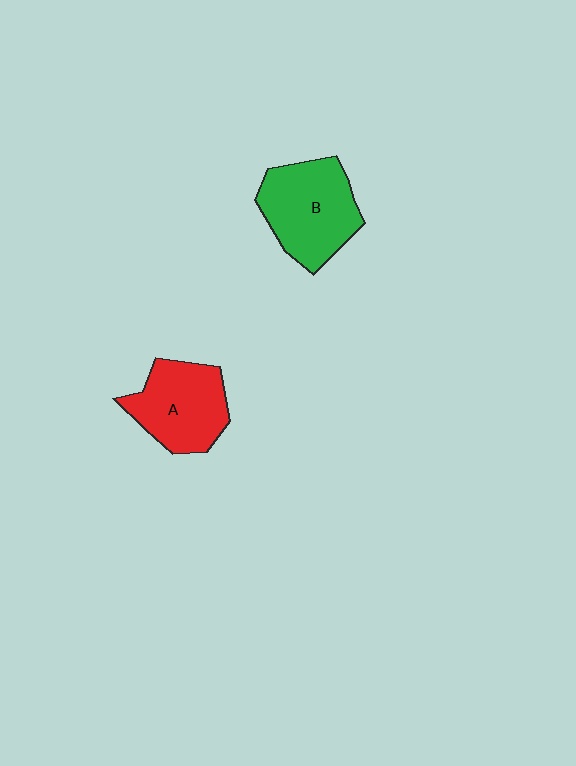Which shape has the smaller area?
Shape A (red).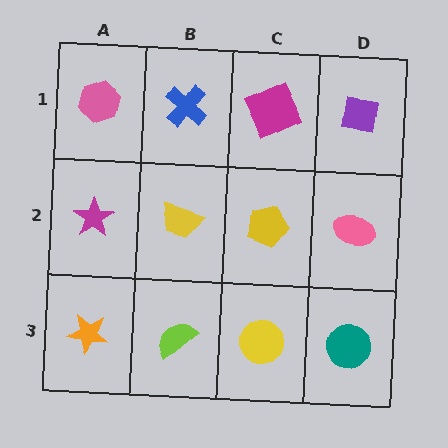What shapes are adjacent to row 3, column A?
A magenta star (row 2, column A), a lime semicircle (row 3, column B).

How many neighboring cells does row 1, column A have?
2.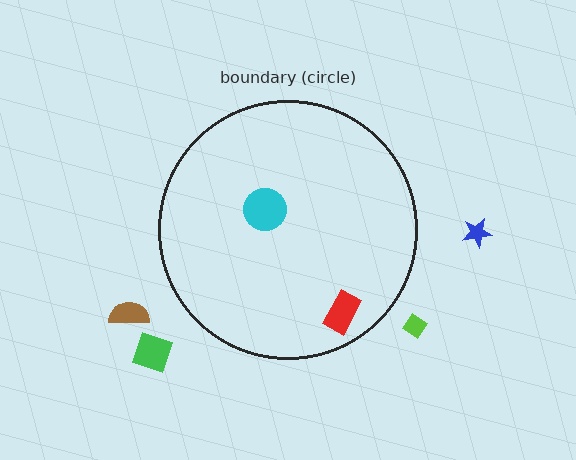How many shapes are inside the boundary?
2 inside, 4 outside.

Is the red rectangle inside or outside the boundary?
Inside.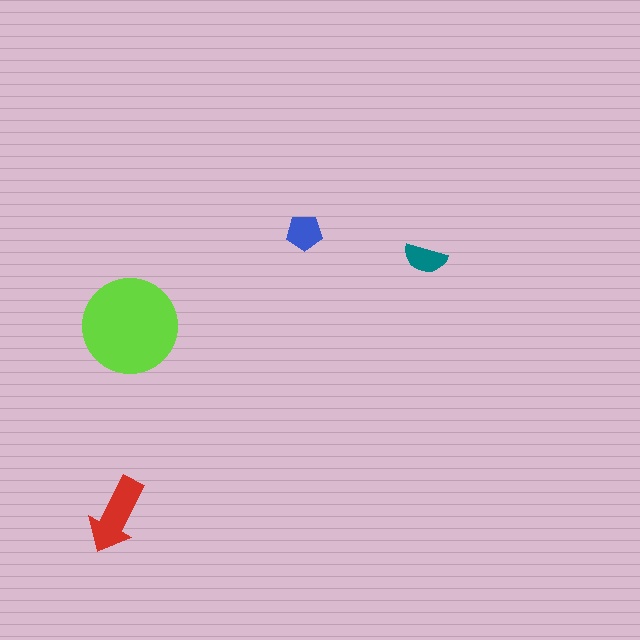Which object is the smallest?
The teal semicircle.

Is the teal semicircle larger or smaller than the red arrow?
Smaller.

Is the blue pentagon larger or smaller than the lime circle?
Smaller.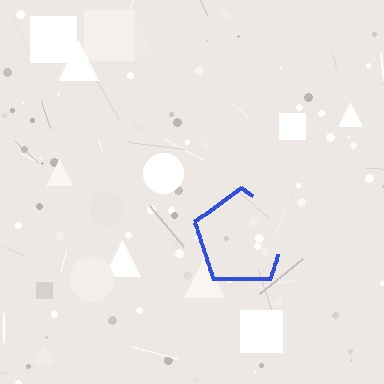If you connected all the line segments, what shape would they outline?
They would outline a pentagon.